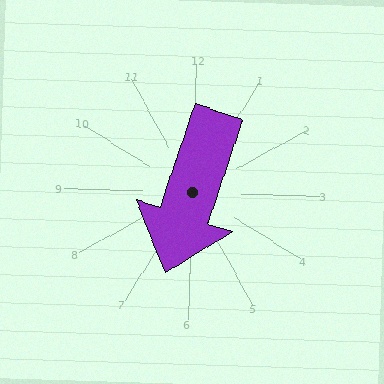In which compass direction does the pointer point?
South.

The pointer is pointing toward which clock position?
Roughly 7 o'clock.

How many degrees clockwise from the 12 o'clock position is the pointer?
Approximately 197 degrees.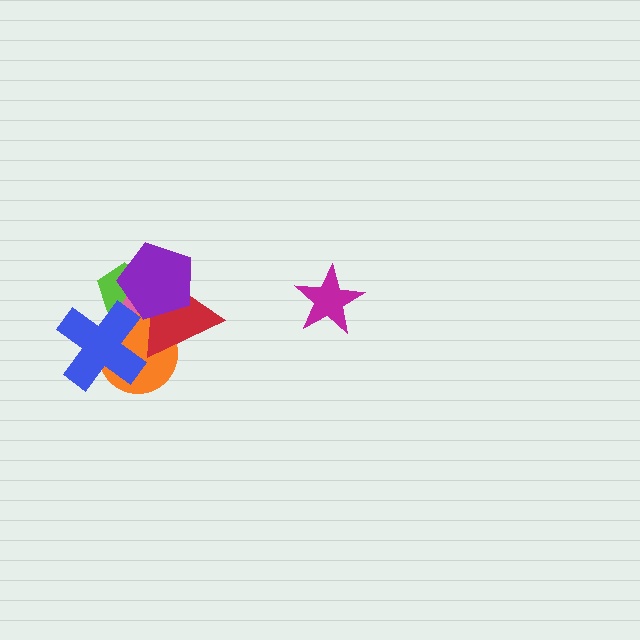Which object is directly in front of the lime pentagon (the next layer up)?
The pink triangle is directly in front of the lime pentagon.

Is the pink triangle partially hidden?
Yes, it is partially covered by another shape.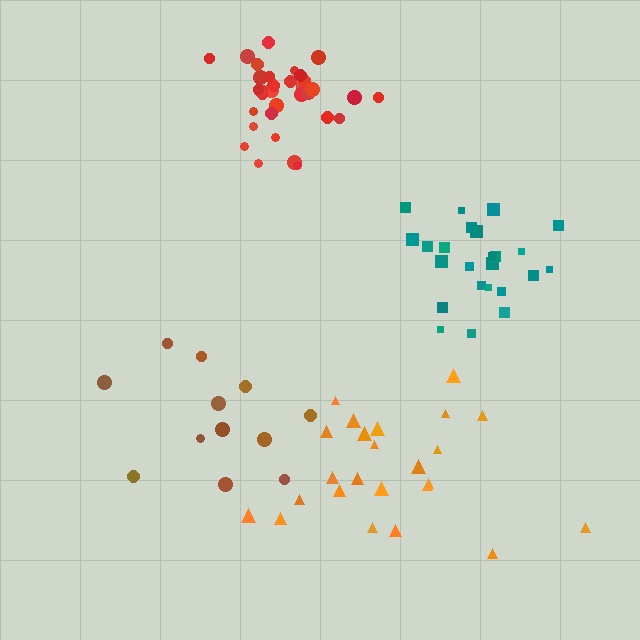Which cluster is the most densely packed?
Red.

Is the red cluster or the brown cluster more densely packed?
Red.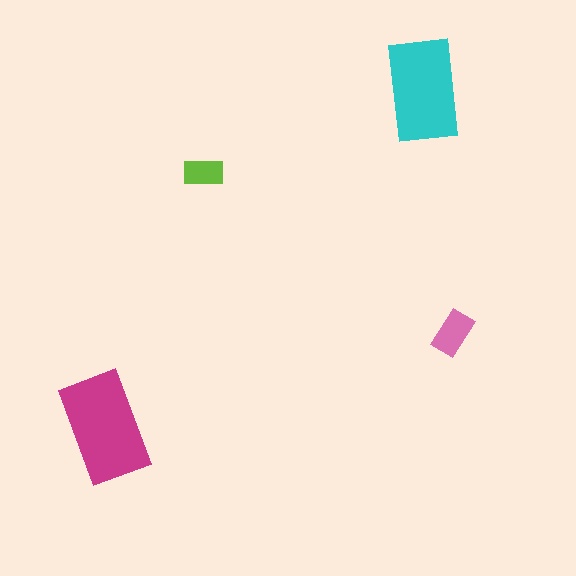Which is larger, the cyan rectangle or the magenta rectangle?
The magenta one.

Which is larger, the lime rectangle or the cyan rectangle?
The cyan one.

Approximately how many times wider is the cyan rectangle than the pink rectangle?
About 2.5 times wider.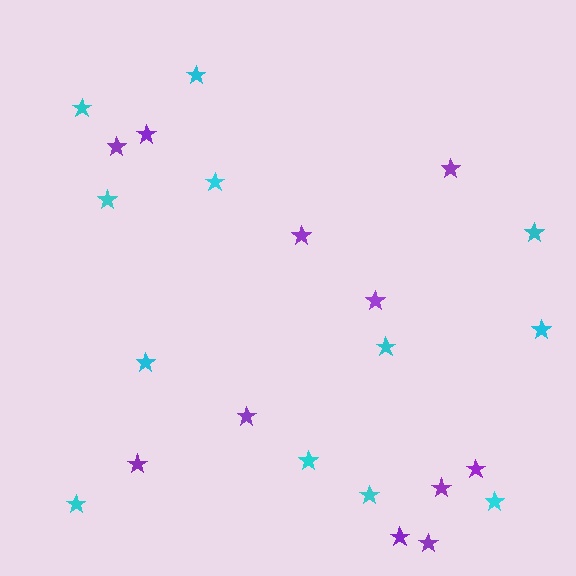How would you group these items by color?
There are 2 groups: one group of cyan stars (12) and one group of purple stars (11).